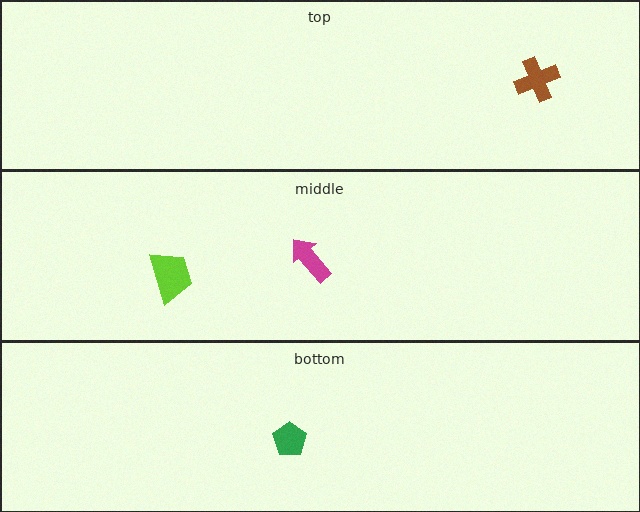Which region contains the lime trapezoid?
The middle region.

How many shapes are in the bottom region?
1.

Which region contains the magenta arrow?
The middle region.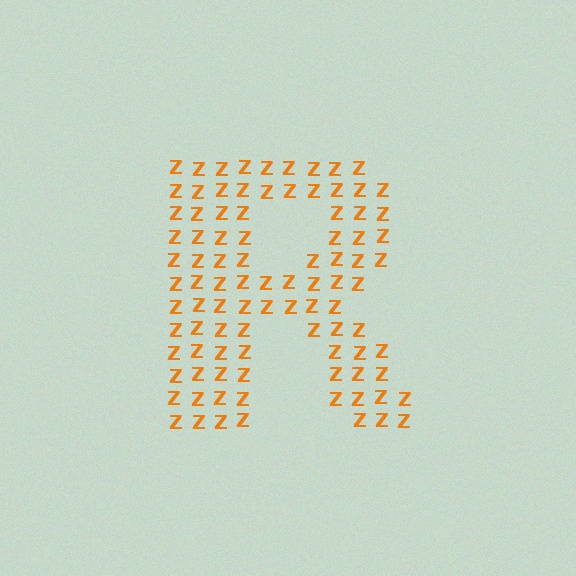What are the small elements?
The small elements are letter Z's.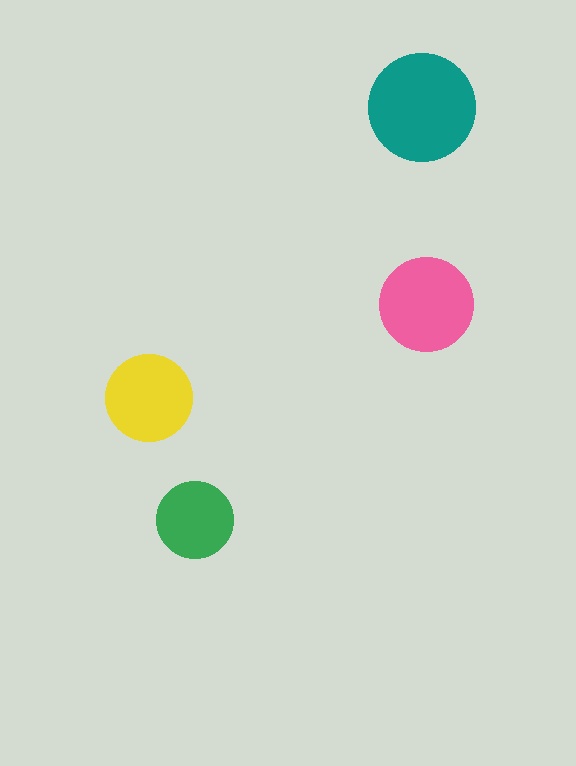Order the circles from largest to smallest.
the teal one, the pink one, the yellow one, the green one.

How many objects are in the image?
There are 4 objects in the image.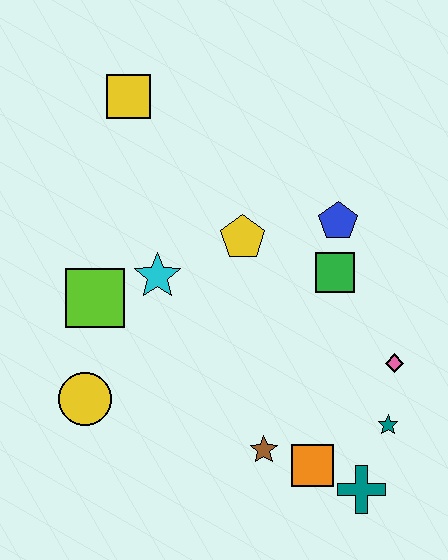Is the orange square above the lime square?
No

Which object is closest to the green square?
The blue pentagon is closest to the green square.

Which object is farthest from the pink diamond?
The yellow square is farthest from the pink diamond.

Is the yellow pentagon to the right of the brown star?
No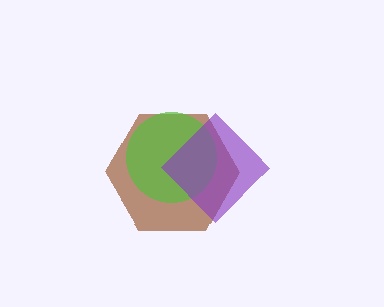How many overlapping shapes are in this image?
There are 3 overlapping shapes in the image.